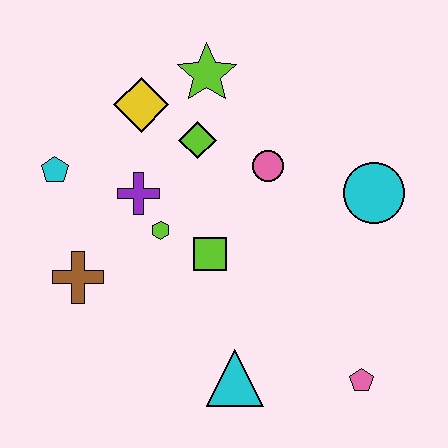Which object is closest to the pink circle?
The lime diamond is closest to the pink circle.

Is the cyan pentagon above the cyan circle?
Yes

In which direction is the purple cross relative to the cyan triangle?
The purple cross is above the cyan triangle.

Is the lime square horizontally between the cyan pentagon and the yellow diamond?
No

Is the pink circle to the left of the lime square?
No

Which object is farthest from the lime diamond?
The pink pentagon is farthest from the lime diamond.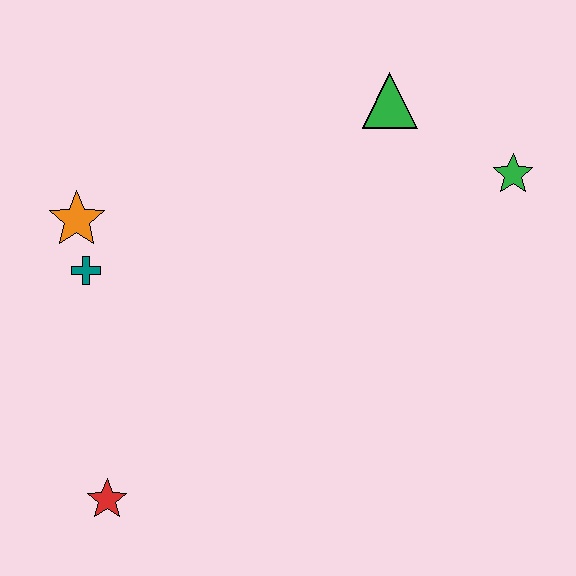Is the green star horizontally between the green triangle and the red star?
No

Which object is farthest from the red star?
The green star is farthest from the red star.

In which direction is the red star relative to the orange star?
The red star is below the orange star.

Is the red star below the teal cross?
Yes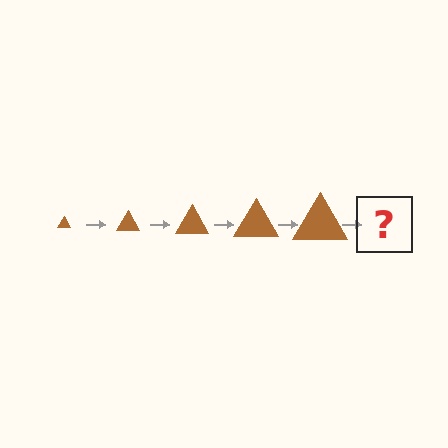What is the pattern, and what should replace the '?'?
The pattern is that the triangle gets progressively larger each step. The '?' should be a brown triangle, larger than the previous one.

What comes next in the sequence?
The next element should be a brown triangle, larger than the previous one.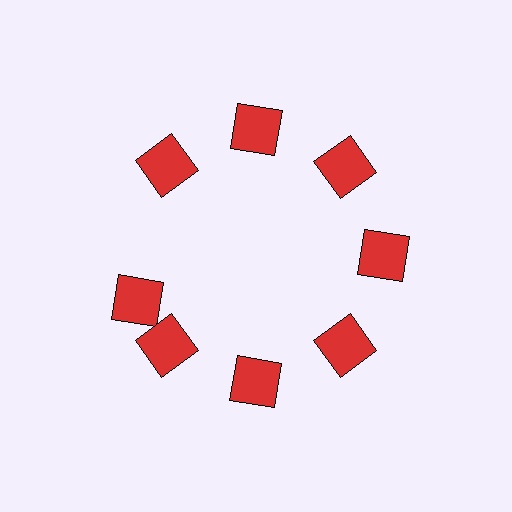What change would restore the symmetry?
The symmetry would be restored by rotating it back into even spacing with its neighbors so that all 8 squares sit at equal angles and equal distance from the center.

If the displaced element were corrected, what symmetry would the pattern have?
It would have 8-fold rotational symmetry — the pattern would map onto itself every 45 degrees.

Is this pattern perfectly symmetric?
No. The 8 red squares are arranged in a ring, but one element near the 9 o'clock position is rotated out of alignment along the ring, breaking the 8-fold rotational symmetry.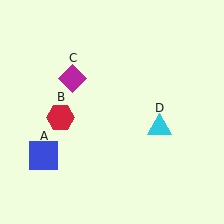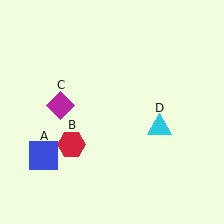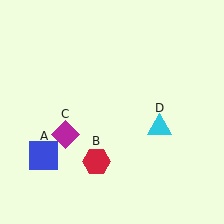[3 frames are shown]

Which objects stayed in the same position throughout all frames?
Blue square (object A) and cyan triangle (object D) remained stationary.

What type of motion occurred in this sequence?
The red hexagon (object B), magenta diamond (object C) rotated counterclockwise around the center of the scene.